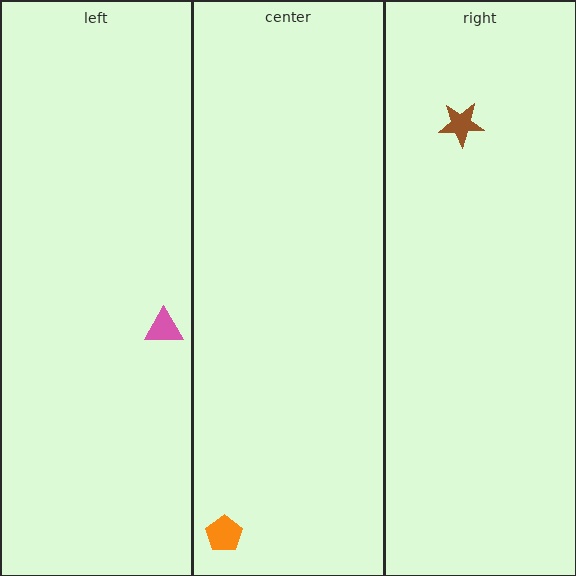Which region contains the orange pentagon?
The center region.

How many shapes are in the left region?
1.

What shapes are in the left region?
The pink triangle.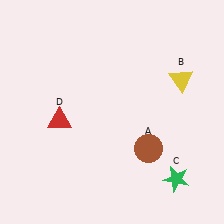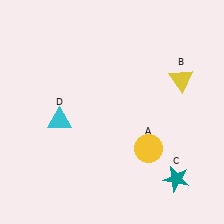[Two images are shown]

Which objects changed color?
A changed from brown to yellow. C changed from green to teal. D changed from red to cyan.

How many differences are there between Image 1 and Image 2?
There are 3 differences between the two images.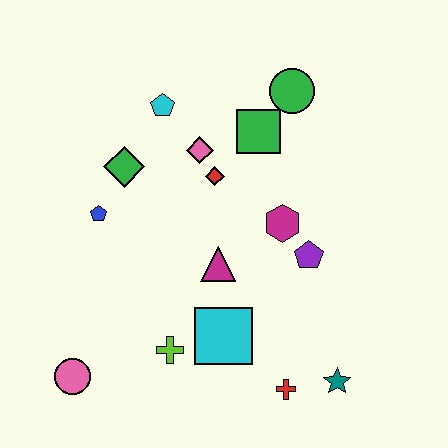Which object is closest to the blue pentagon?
The green diamond is closest to the blue pentagon.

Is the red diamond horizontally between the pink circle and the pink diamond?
No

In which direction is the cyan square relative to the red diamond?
The cyan square is below the red diamond.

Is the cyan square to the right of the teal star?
No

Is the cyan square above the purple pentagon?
No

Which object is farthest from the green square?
The pink circle is farthest from the green square.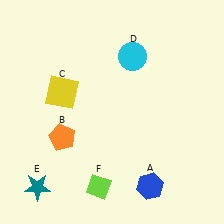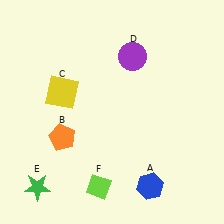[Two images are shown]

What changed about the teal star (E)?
In Image 1, E is teal. In Image 2, it changed to green.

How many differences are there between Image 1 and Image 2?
There are 2 differences between the two images.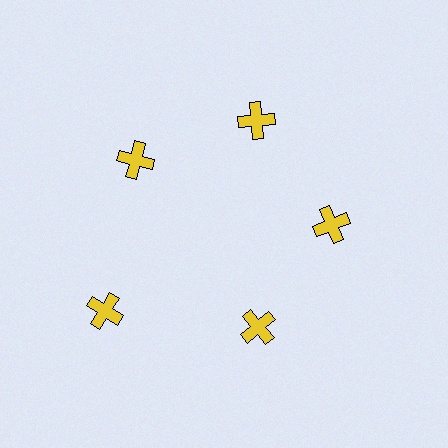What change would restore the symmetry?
The symmetry would be restored by moving it inward, back onto the ring so that all 5 crosses sit at equal angles and equal distance from the center.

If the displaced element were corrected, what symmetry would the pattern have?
It would have 5-fold rotational symmetry — the pattern would map onto itself every 72 degrees.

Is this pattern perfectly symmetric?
No. The 5 yellow crosses are arranged in a ring, but one element near the 8 o'clock position is pushed outward from the center, breaking the 5-fold rotational symmetry.